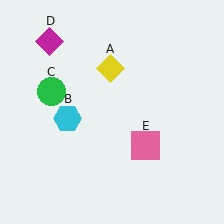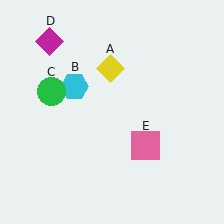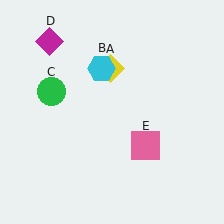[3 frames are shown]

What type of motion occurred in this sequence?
The cyan hexagon (object B) rotated clockwise around the center of the scene.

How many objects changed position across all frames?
1 object changed position: cyan hexagon (object B).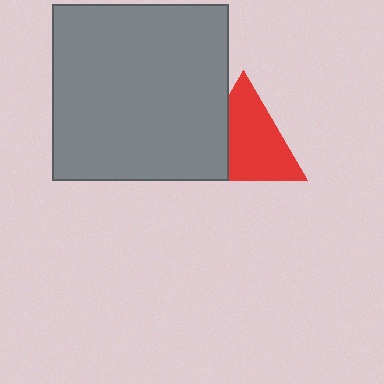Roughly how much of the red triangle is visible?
Most of it is visible (roughly 69%).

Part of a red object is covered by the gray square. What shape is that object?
It is a triangle.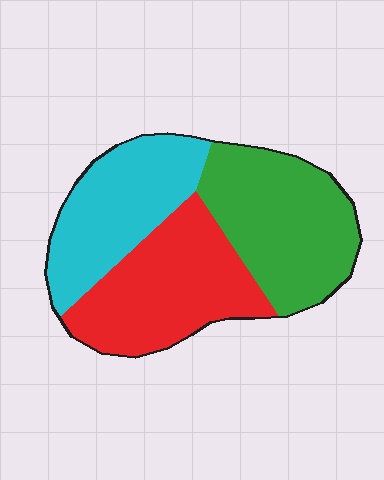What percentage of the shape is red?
Red covers roughly 35% of the shape.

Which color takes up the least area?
Cyan, at roughly 30%.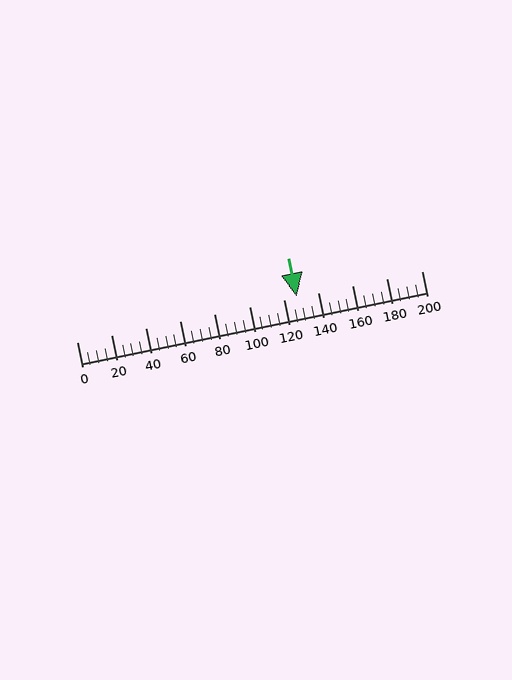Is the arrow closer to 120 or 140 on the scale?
The arrow is closer to 120.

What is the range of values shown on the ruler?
The ruler shows values from 0 to 200.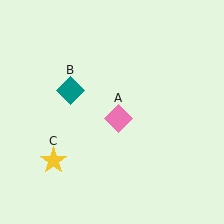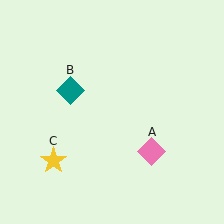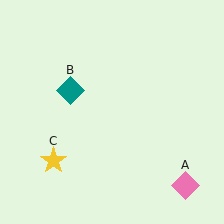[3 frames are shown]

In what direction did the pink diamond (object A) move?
The pink diamond (object A) moved down and to the right.